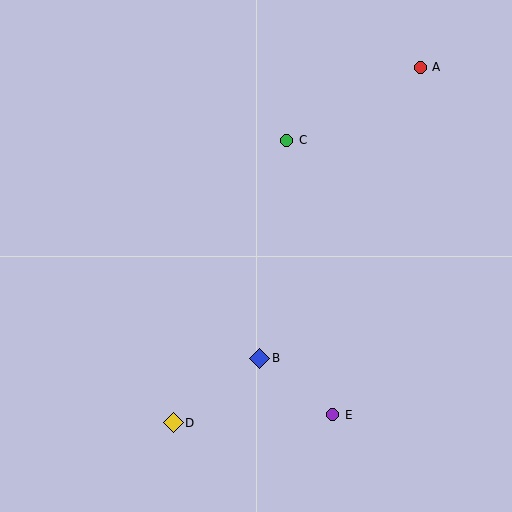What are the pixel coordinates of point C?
Point C is at (287, 140).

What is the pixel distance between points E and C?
The distance between E and C is 278 pixels.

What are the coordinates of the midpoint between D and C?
The midpoint between D and C is at (230, 281).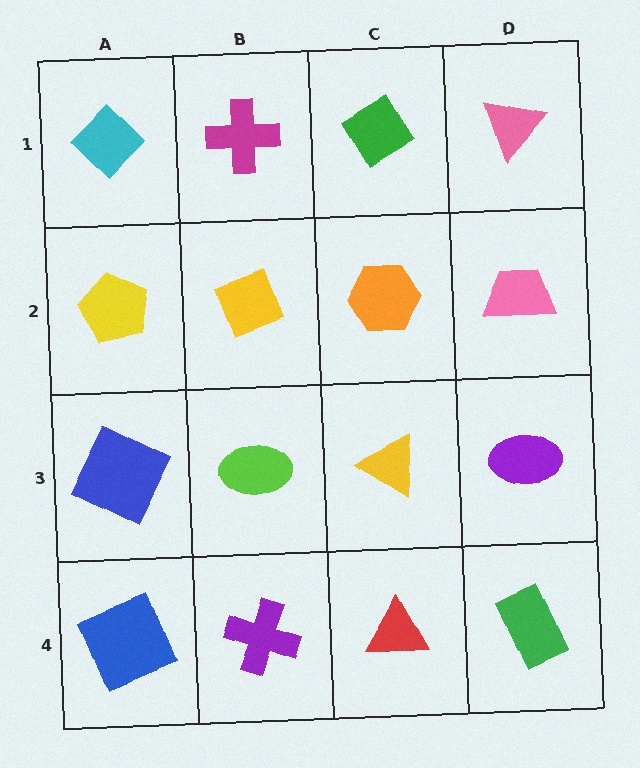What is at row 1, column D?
A pink triangle.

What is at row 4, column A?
A blue square.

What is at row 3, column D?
A purple ellipse.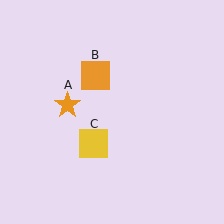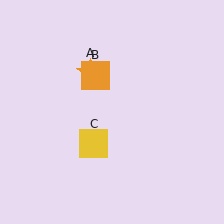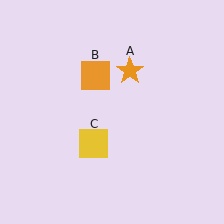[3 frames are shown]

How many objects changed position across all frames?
1 object changed position: orange star (object A).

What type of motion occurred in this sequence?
The orange star (object A) rotated clockwise around the center of the scene.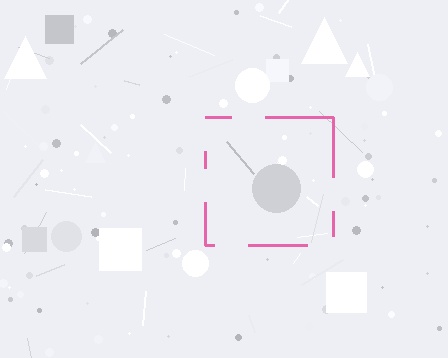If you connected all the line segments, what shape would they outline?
They would outline a square.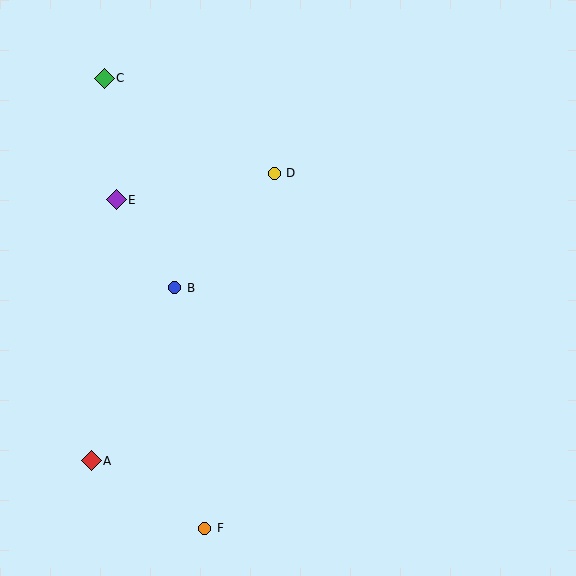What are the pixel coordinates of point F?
Point F is at (205, 528).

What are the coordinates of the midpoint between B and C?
The midpoint between B and C is at (139, 183).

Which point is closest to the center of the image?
Point B at (175, 288) is closest to the center.